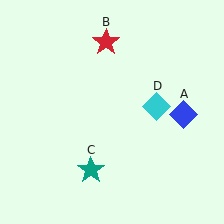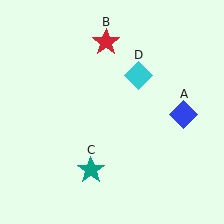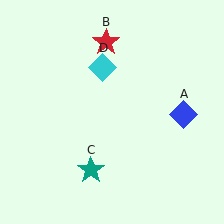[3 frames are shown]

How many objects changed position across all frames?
1 object changed position: cyan diamond (object D).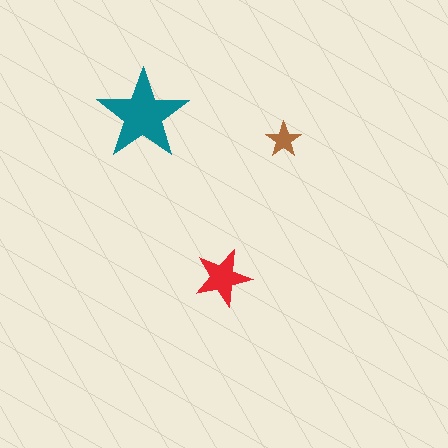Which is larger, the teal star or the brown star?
The teal one.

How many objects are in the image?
There are 3 objects in the image.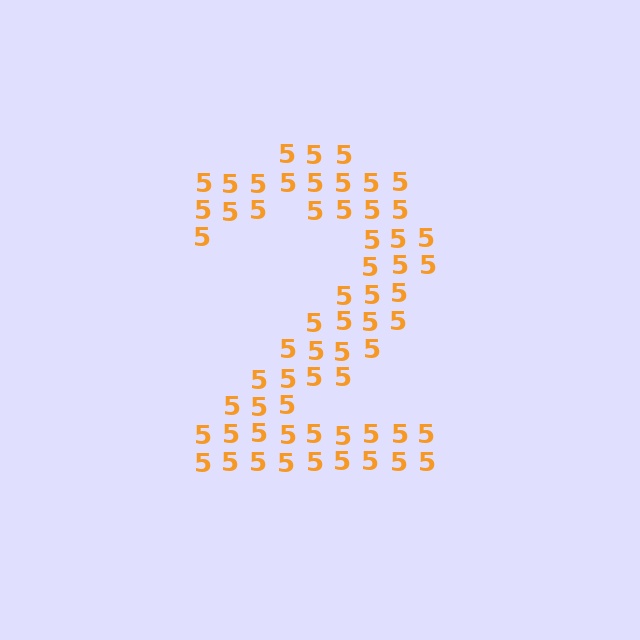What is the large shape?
The large shape is the digit 2.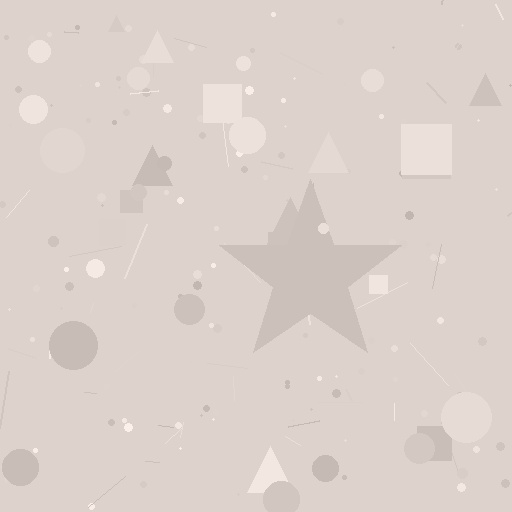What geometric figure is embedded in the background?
A star is embedded in the background.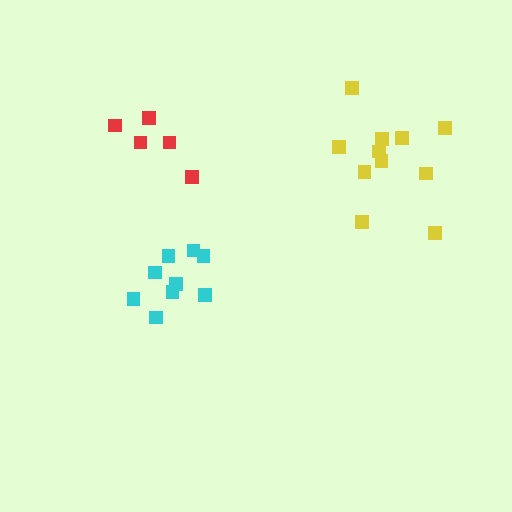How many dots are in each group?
Group 1: 9 dots, Group 2: 5 dots, Group 3: 11 dots (25 total).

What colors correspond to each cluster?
The clusters are colored: cyan, red, yellow.